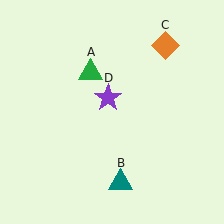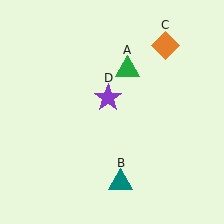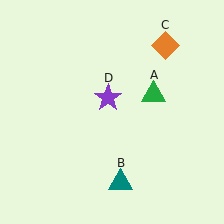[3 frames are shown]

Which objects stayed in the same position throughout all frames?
Teal triangle (object B) and orange diamond (object C) and purple star (object D) remained stationary.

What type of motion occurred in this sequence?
The green triangle (object A) rotated clockwise around the center of the scene.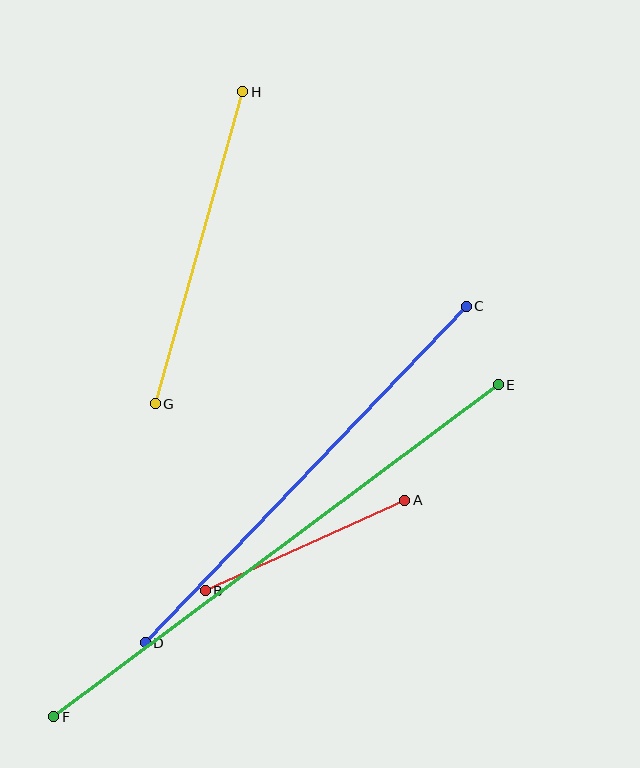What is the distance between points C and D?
The distance is approximately 465 pixels.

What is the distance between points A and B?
The distance is approximately 219 pixels.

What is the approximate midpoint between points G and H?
The midpoint is at approximately (199, 248) pixels.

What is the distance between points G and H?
The distance is approximately 324 pixels.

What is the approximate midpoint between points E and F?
The midpoint is at approximately (276, 551) pixels.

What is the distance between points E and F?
The distance is approximately 555 pixels.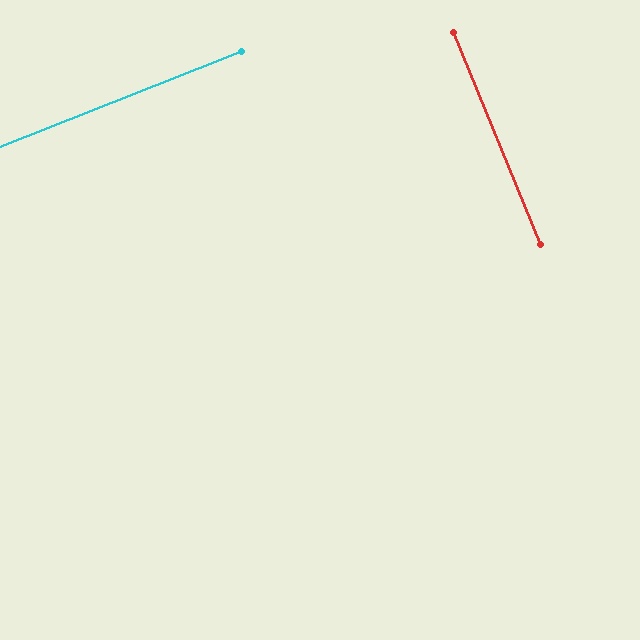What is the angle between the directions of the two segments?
Approximately 89 degrees.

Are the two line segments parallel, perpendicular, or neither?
Perpendicular — they meet at approximately 89°.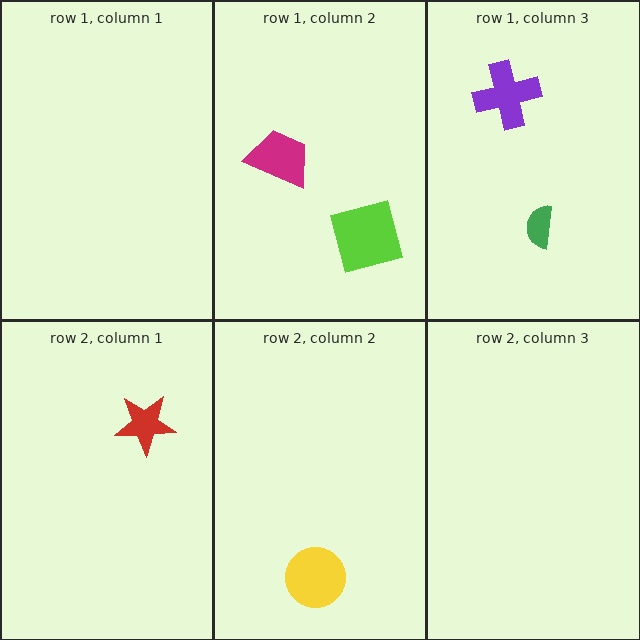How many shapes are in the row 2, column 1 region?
1.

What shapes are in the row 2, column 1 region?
The red star.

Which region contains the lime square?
The row 1, column 2 region.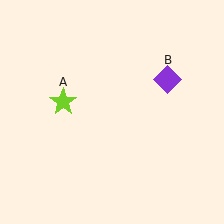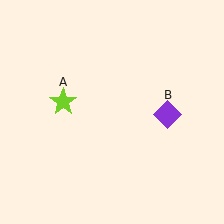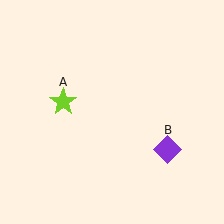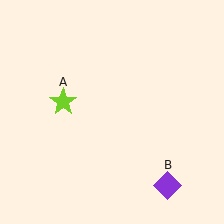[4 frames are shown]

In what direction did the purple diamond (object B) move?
The purple diamond (object B) moved down.